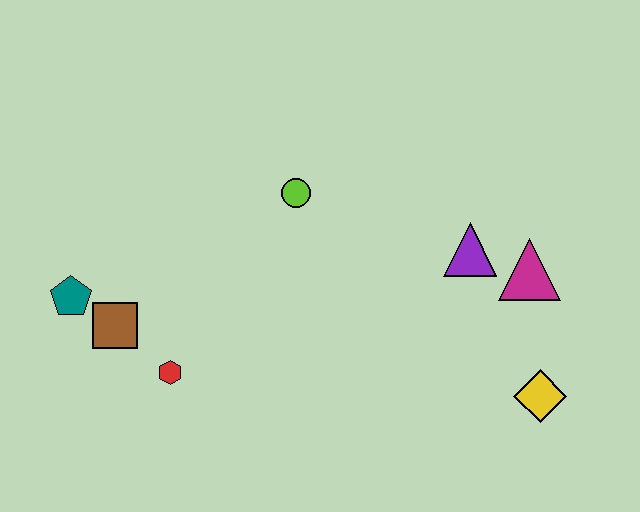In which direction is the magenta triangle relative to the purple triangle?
The magenta triangle is to the right of the purple triangle.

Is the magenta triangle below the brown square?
No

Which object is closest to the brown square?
The teal pentagon is closest to the brown square.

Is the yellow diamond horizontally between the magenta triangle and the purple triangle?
No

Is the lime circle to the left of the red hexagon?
No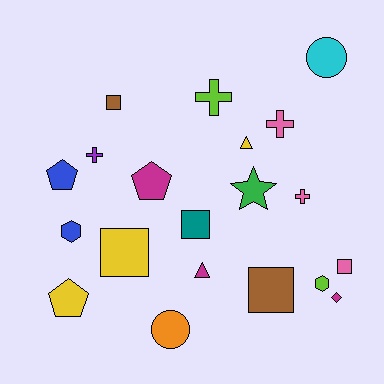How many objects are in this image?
There are 20 objects.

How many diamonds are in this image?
There is 1 diamond.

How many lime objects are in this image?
There are 2 lime objects.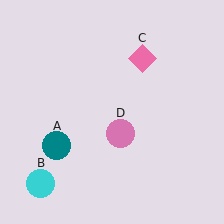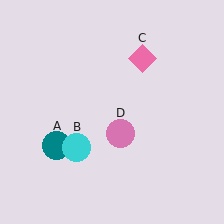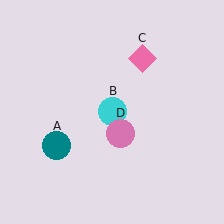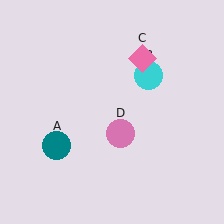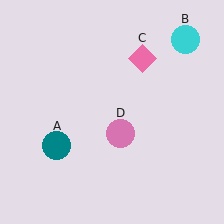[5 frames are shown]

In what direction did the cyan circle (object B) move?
The cyan circle (object B) moved up and to the right.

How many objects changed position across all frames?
1 object changed position: cyan circle (object B).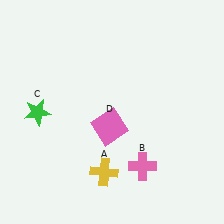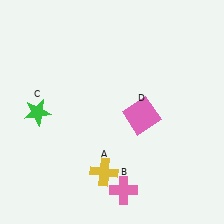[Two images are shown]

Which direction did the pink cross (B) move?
The pink cross (B) moved down.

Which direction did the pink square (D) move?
The pink square (D) moved right.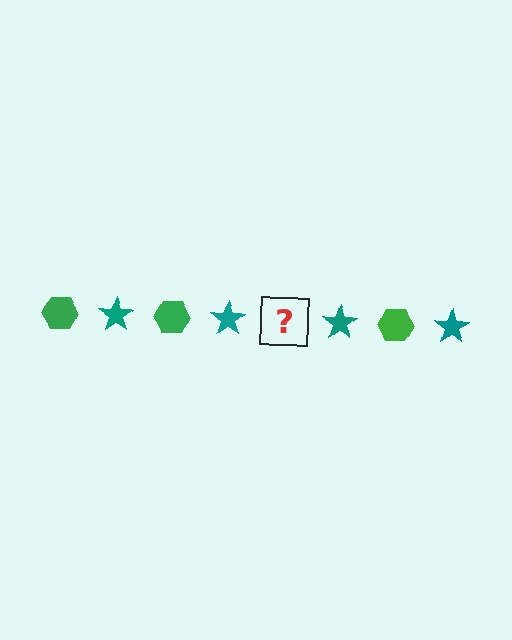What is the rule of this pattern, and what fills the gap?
The rule is that the pattern alternates between green hexagon and teal star. The gap should be filled with a green hexagon.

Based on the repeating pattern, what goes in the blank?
The blank should be a green hexagon.